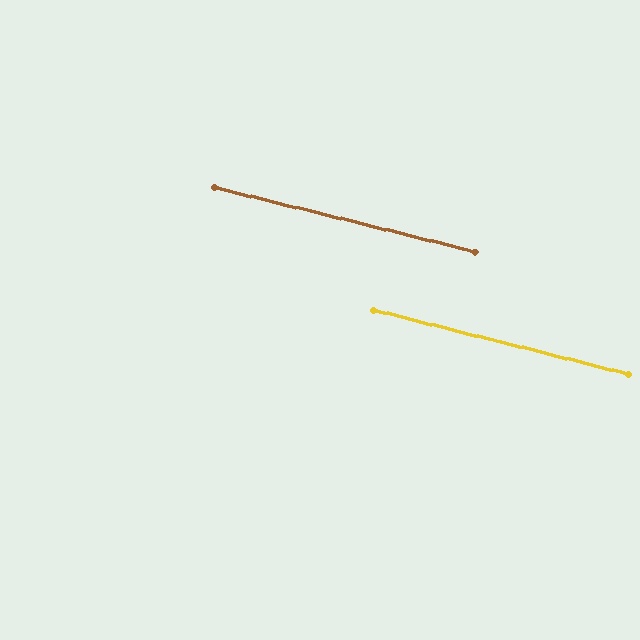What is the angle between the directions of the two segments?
Approximately 0 degrees.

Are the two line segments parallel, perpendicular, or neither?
Parallel — their directions differ by only 0.3°.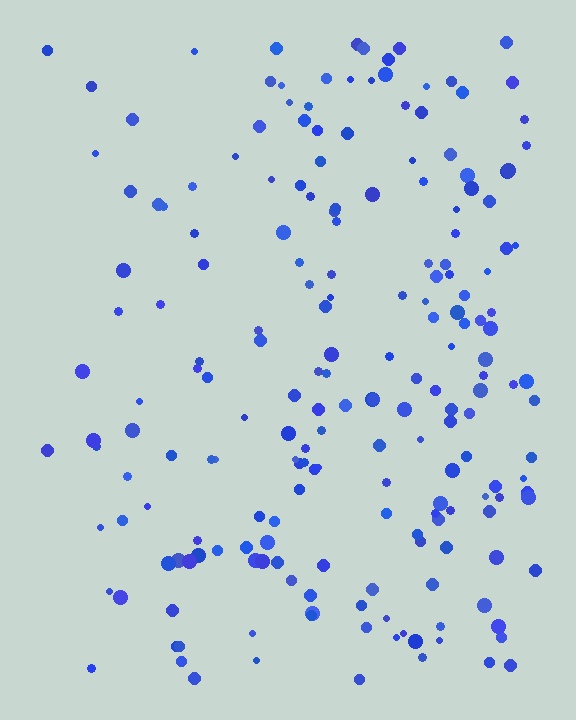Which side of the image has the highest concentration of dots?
The right.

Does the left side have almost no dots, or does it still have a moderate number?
Still a moderate number, just noticeably fewer than the right.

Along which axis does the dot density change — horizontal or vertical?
Horizontal.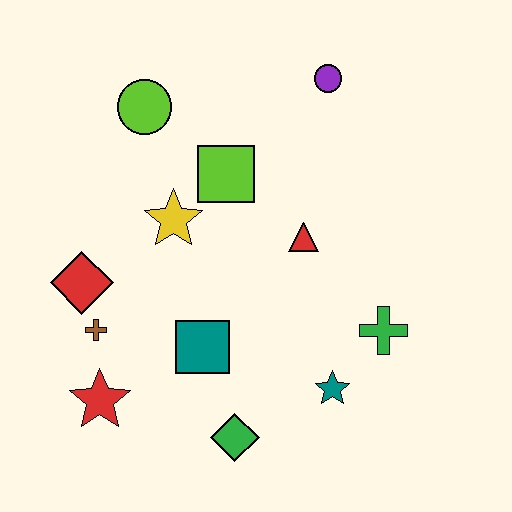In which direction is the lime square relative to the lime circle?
The lime square is to the right of the lime circle.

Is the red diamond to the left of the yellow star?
Yes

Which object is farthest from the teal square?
The purple circle is farthest from the teal square.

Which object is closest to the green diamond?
The teal square is closest to the green diamond.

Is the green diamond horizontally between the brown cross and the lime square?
No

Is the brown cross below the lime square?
Yes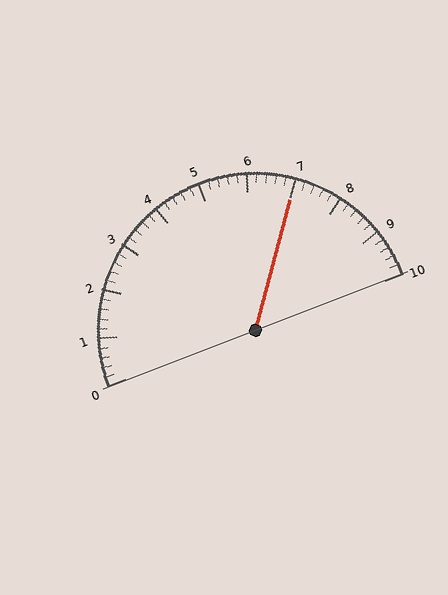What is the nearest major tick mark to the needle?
The nearest major tick mark is 7.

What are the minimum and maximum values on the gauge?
The gauge ranges from 0 to 10.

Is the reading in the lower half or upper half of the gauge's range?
The reading is in the upper half of the range (0 to 10).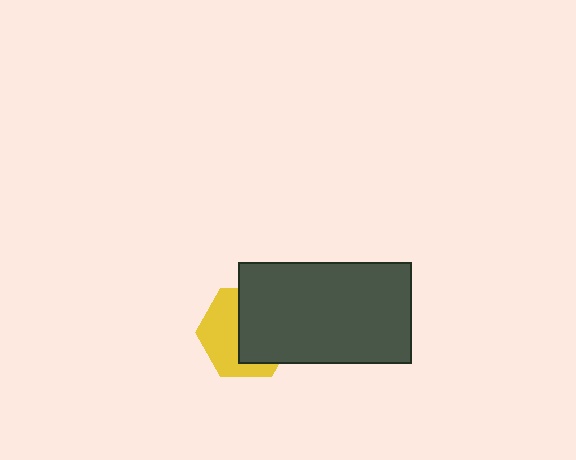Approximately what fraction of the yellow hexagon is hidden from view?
Roughly 54% of the yellow hexagon is hidden behind the dark gray rectangle.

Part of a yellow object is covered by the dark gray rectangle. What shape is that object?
It is a hexagon.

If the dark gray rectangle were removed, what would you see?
You would see the complete yellow hexagon.